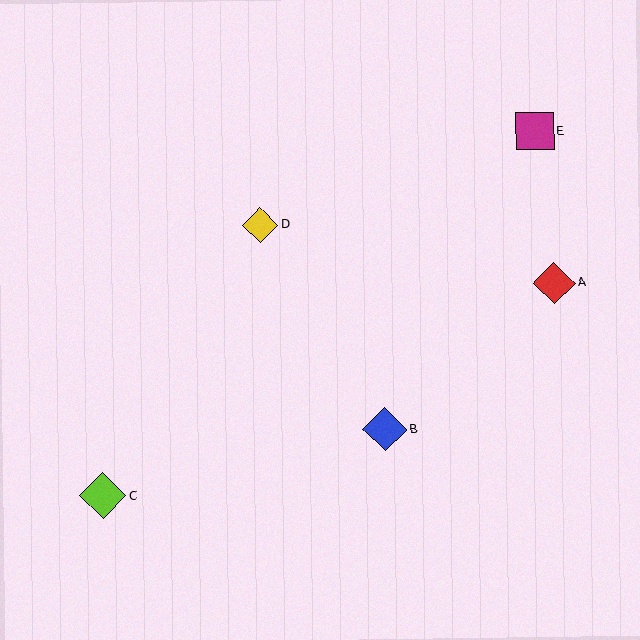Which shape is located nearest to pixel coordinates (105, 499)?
The lime diamond (labeled C) at (103, 496) is nearest to that location.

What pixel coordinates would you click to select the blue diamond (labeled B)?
Click at (385, 429) to select the blue diamond B.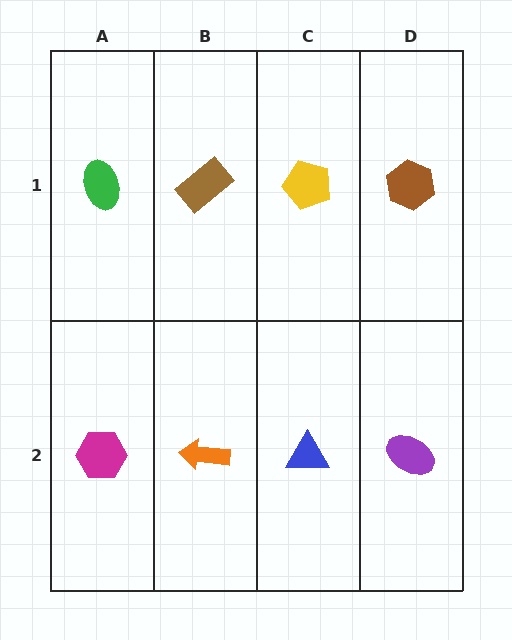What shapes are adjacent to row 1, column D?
A purple ellipse (row 2, column D), a yellow pentagon (row 1, column C).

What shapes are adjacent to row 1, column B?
An orange arrow (row 2, column B), a green ellipse (row 1, column A), a yellow pentagon (row 1, column C).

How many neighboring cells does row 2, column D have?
2.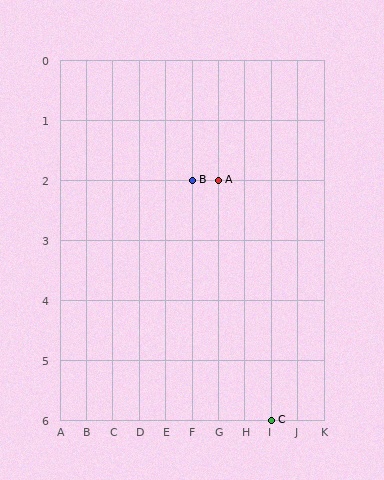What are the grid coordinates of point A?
Point A is at grid coordinates (G, 2).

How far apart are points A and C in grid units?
Points A and C are 2 columns and 4 rows apart (about 4.5 grid units diagonally).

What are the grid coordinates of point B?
Point B is at grid coordinates (F, 2).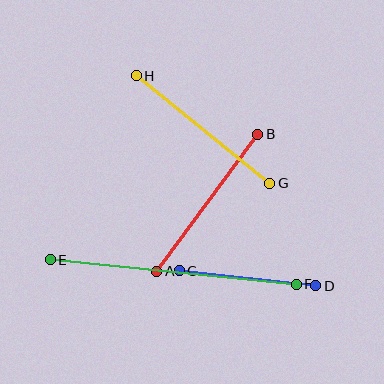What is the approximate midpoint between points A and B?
The midpoint is at approximately (207, 203) pixels.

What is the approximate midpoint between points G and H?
The midpoint is at approximately (203, 130) pixels.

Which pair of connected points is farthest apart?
Points E and F are farthest apart.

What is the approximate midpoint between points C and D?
The midpoint is at approximately (248, 278) pixels.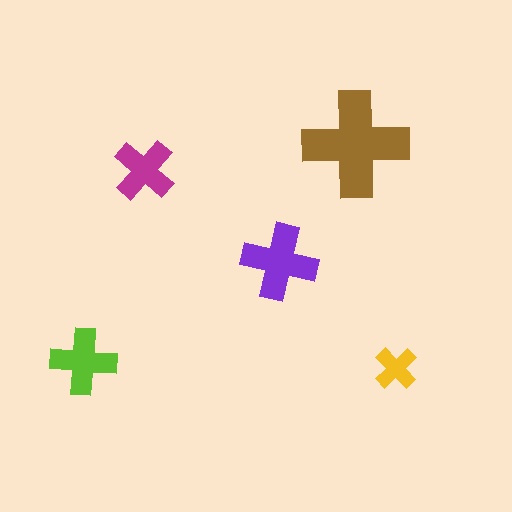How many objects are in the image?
There are 5 objects in the image.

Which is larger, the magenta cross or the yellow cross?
The magenta one.